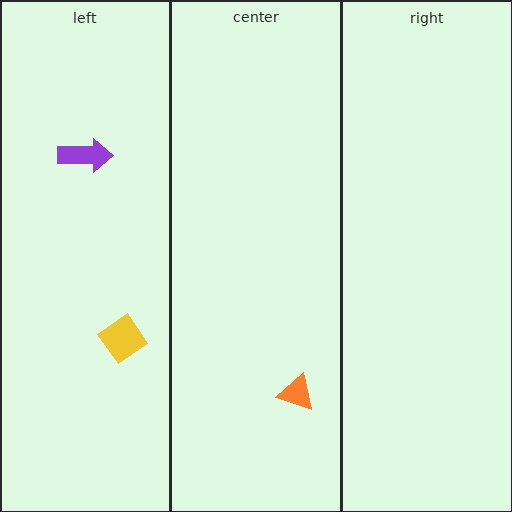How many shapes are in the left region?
2.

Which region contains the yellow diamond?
The left region.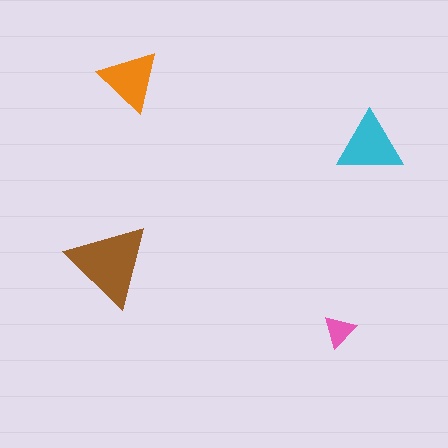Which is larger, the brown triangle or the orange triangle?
The brown one.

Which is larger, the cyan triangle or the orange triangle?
The cyan one.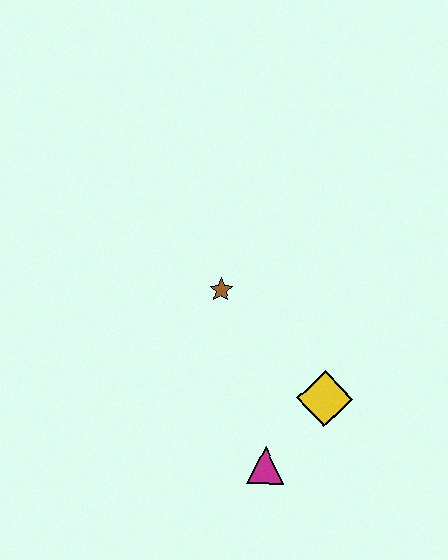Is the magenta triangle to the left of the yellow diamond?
Yes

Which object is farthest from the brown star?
The magenta triangle is farthest from the brown star.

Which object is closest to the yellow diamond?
The magenta triangle is closest to the yellow diamond.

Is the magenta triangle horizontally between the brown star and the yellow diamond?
Yes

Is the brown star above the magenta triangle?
Yes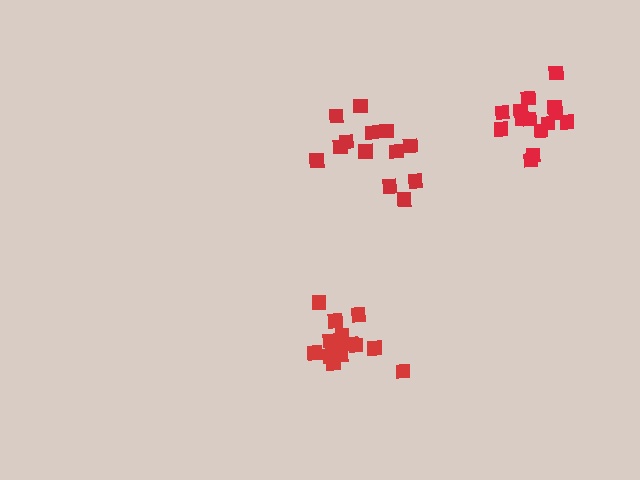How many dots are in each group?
Group 1: 15 dots, Group 2: 13 dots, Group 3: 14 dots (42 total).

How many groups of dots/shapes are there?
There are 3 groups.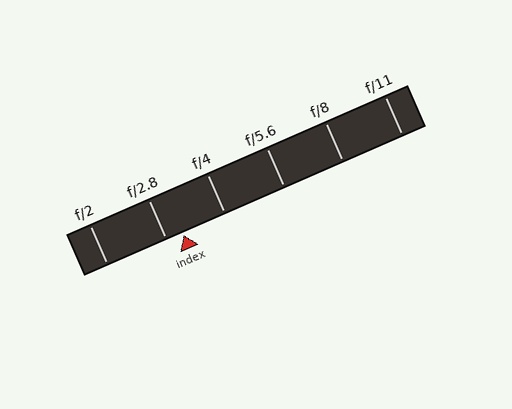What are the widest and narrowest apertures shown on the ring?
The widest aperture shown is f/2 and the narrowest is f/11.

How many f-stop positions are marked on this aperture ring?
There are 6 f-stop positions marked.